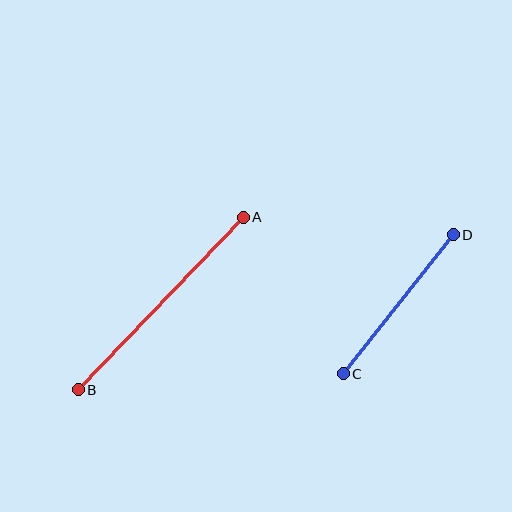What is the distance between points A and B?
The distance is approximately 239 pixels.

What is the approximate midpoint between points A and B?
The midpoint is at approximately (161, 303) pixels.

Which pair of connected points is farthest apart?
Points A and B are farthest apart.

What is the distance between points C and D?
The distance is approximately 177 pixels.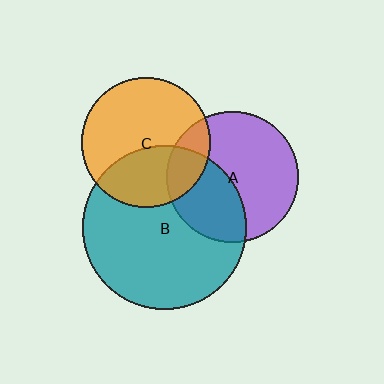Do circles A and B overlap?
Yes.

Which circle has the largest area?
Circle B (teal).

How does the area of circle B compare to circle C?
Approximately 1.6 times.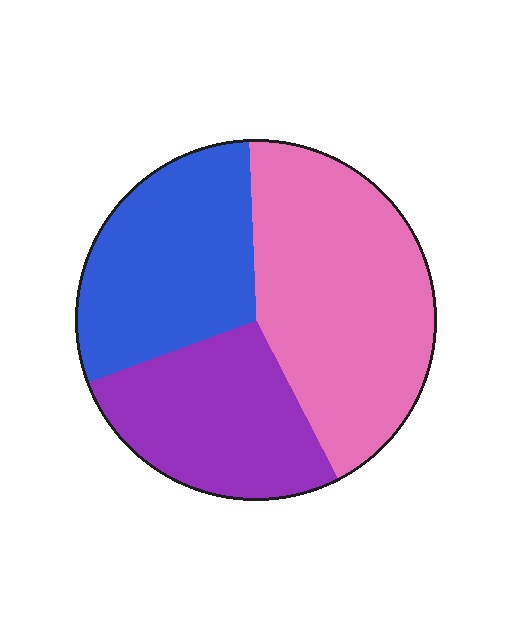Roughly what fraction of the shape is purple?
Purple covers 27% of the shape.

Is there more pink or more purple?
Pink.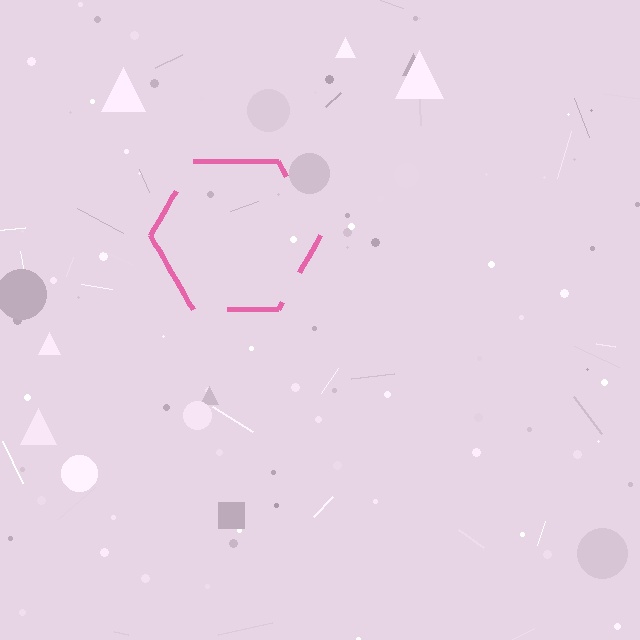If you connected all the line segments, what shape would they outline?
They would outline a hexagon.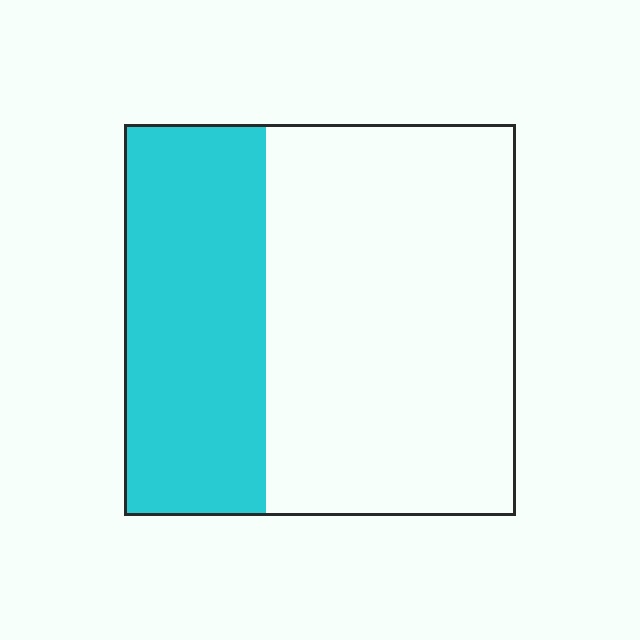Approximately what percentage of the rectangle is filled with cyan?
Approximately 35%.